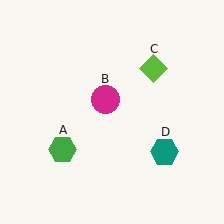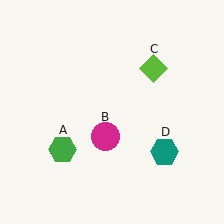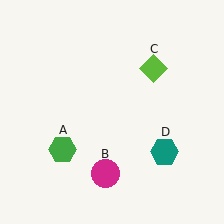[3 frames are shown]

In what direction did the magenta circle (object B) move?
The magenta circle (object B) moved down.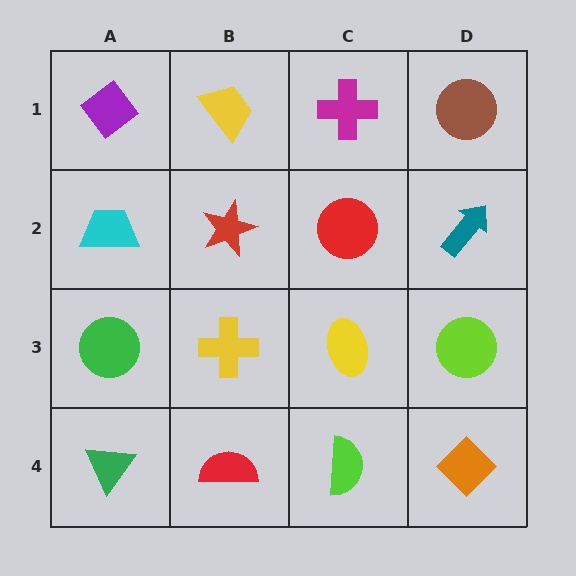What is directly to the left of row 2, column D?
A red circle.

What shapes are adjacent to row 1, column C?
A red circle (row 2, column C), a yellow trapezoid (row 1, column B), a brown circle (row 1, column D).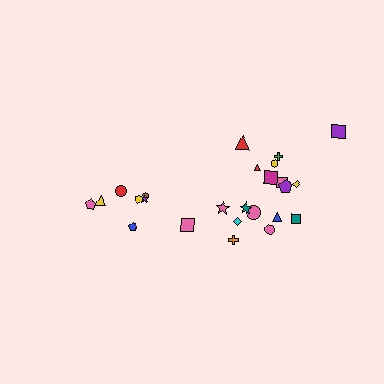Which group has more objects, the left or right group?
The right group.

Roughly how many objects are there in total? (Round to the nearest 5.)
Roughly 25 objects in total.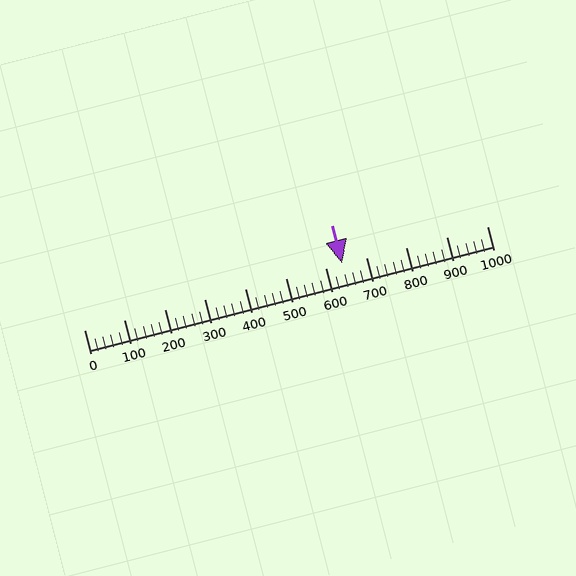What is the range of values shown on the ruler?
The ruler shows values from 0 to 1000.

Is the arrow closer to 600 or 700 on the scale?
The arrow is closer to 600.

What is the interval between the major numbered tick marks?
The major tick marks are spaced 100 units apart.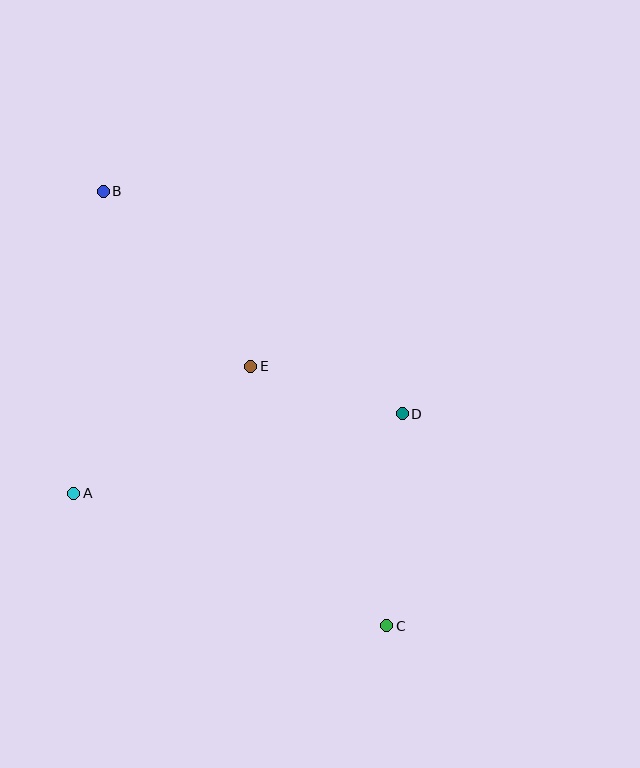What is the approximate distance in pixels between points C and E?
The distance between C and E is approximately 293 pixels.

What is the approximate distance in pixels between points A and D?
The distance between A and D is approximately 338 pixels.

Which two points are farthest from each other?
Points B and C are farthest from each other.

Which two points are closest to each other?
Points D and E are closest to each other.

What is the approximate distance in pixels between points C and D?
The distance between C and D is approximately 213 pixels.